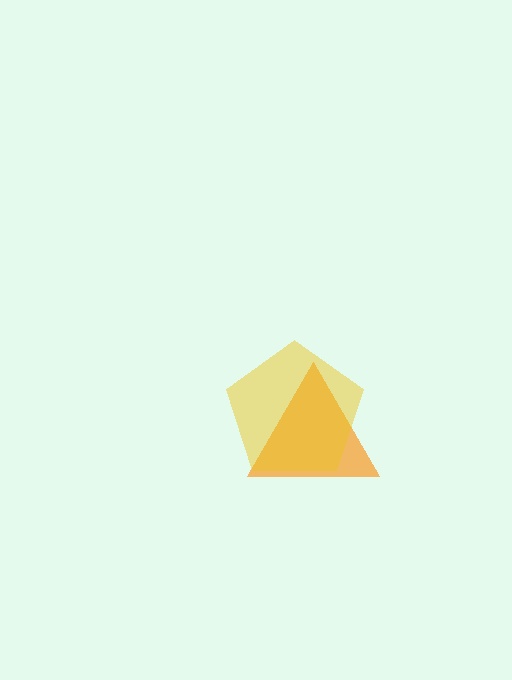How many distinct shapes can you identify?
There are 2 distinct shapes: an orange triangle, a yellow pentagon.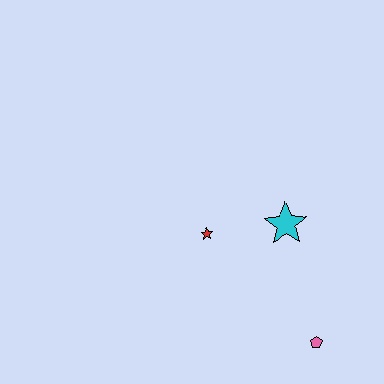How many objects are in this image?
There are 3 objects.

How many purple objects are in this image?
There are no purple objects.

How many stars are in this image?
There are 2 stars.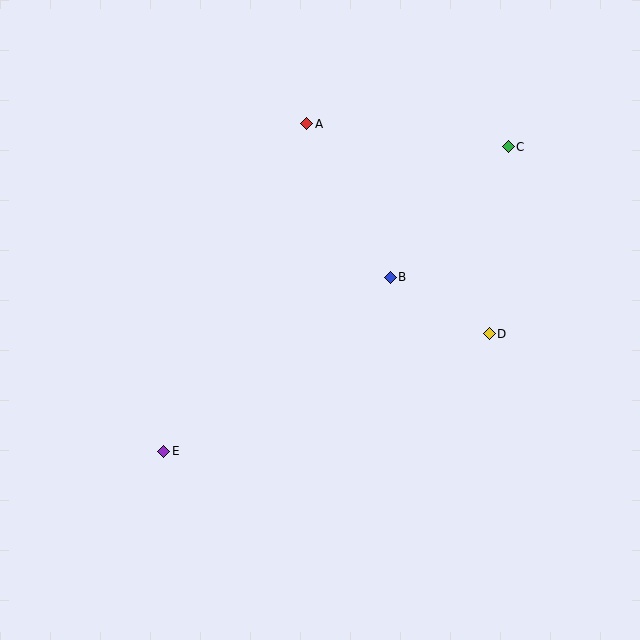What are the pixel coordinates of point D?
Point D is at (489, 334).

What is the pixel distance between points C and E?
The distance between C and E is 460 pixels.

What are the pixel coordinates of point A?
Point A is at (307, 124).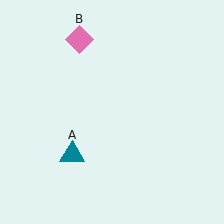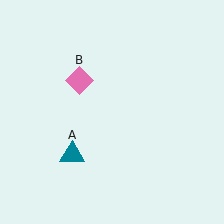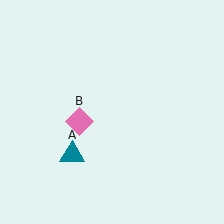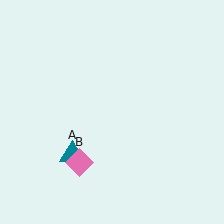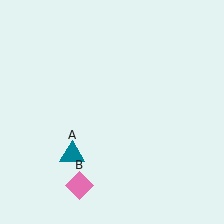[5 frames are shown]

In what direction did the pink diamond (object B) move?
The pink diamond (object B) moved down.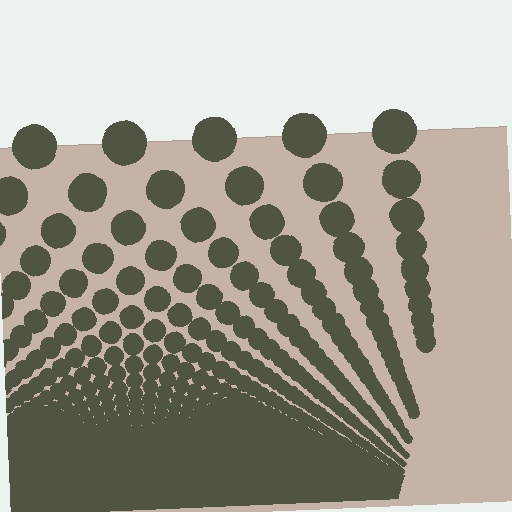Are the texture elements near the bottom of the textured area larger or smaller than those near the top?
Smaller. The gradient is inverted — elements near the bottom are smaller and denser.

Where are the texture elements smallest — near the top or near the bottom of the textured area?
Near the bottom.